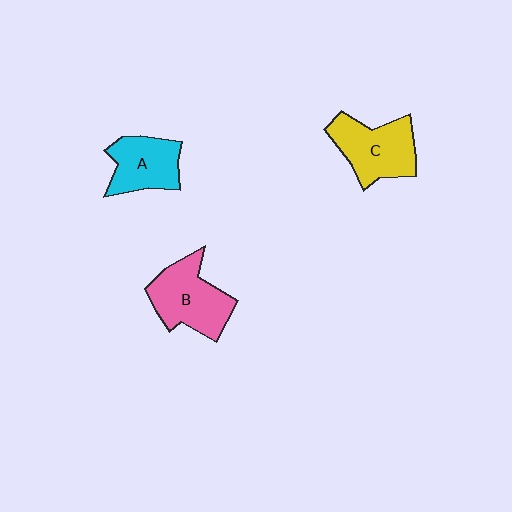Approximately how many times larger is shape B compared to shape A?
Approximately 1.3 times.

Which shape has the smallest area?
Shape A (cyan).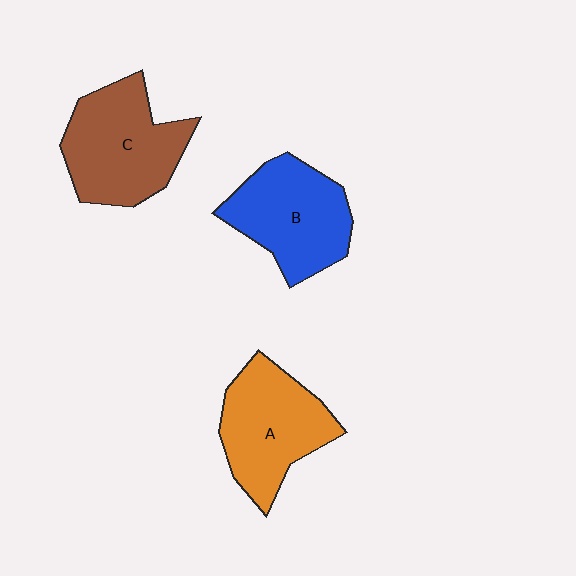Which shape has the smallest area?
Shape B (blue).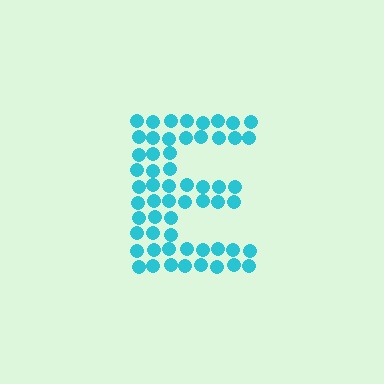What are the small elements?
The small elements are circles.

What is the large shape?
The large shape is the letter E.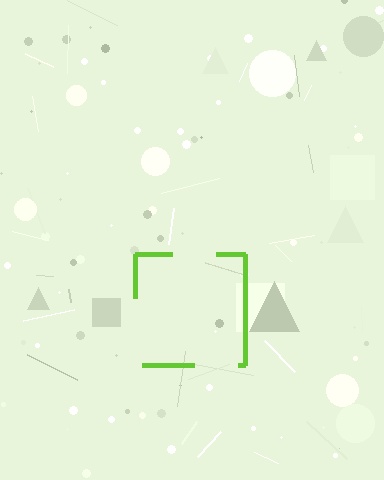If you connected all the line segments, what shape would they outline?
They would outline a square.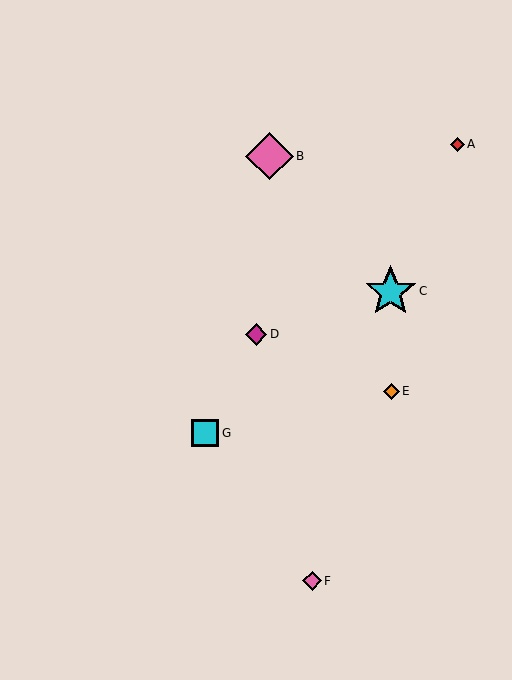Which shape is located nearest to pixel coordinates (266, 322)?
The magenta diamond (labeled D) at (256, 334) is nearest to that location.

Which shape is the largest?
The cyan star (labeled C) is the largest.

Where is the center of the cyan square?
The center of the cyan square is at (205, 433).